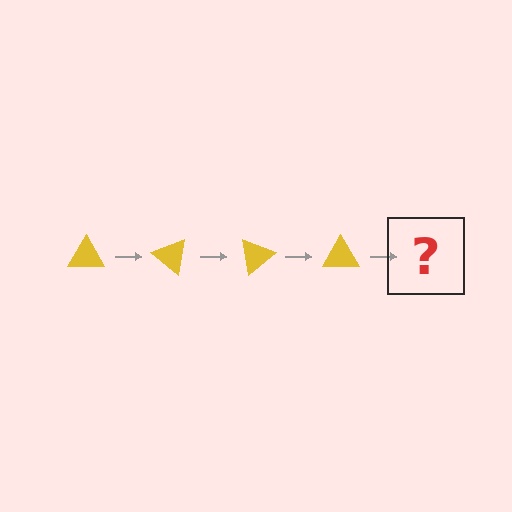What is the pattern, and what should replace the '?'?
The pattern is that the triangle rotates 40 degrees each step. The '?' should be a yellow triangle rotated 160 degrees.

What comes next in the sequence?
The next element should be a yellow triangle rotated 160 degrees.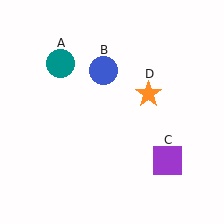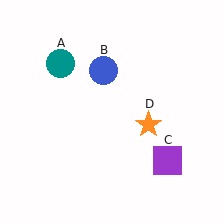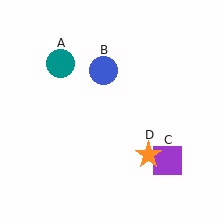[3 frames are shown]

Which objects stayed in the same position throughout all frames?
Teal circle (object A) and blue circle (object B) and purple square (object C) remained stationary.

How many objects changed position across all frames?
1 object changed position: orange star (object D).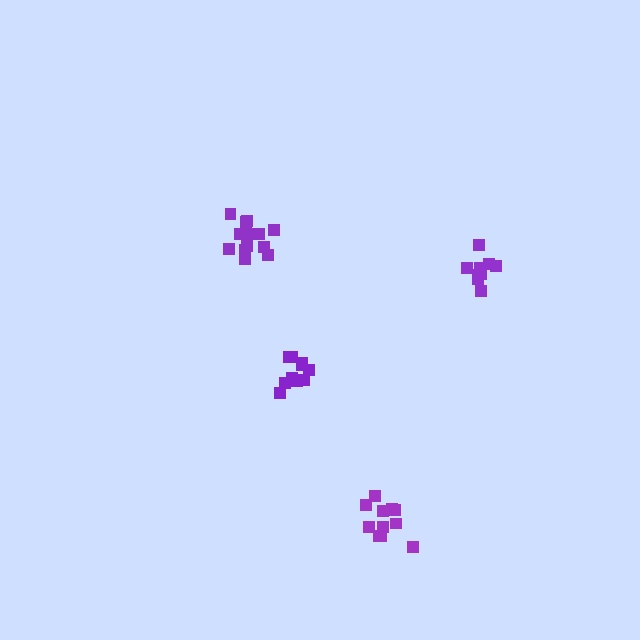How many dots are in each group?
Group 1: 9 dots, Group 2: 13 dots, Group 3: 11 dots, Group 4: 10 dots (43 total).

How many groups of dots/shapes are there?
There are 4 groups.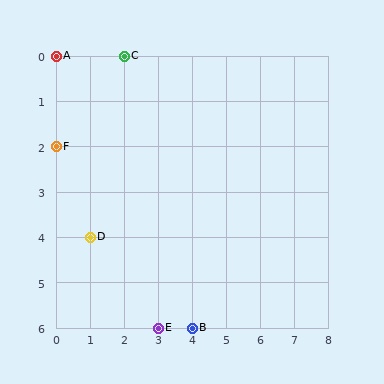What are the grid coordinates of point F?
Point F is at grid coordinates (0, 2).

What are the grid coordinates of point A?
Point A is at grid coordinates (0, 0).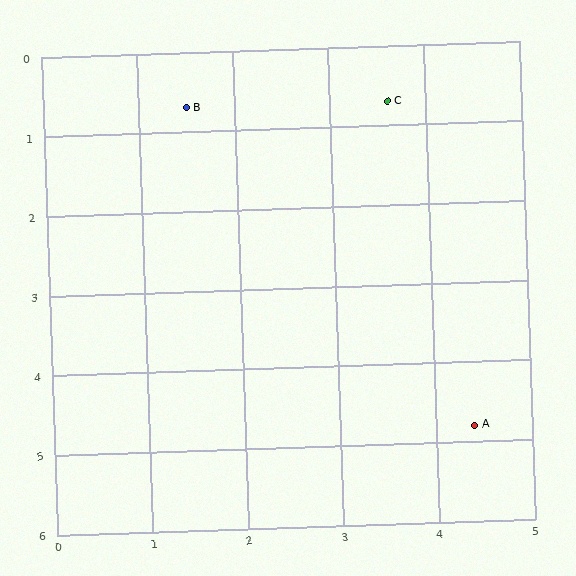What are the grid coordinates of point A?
Point A is at approximately (4.4, 4.8).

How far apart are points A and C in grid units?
Points A and C are about 4.2 grid units apart.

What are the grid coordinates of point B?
Point B is at approximately (1.5, 0.7).